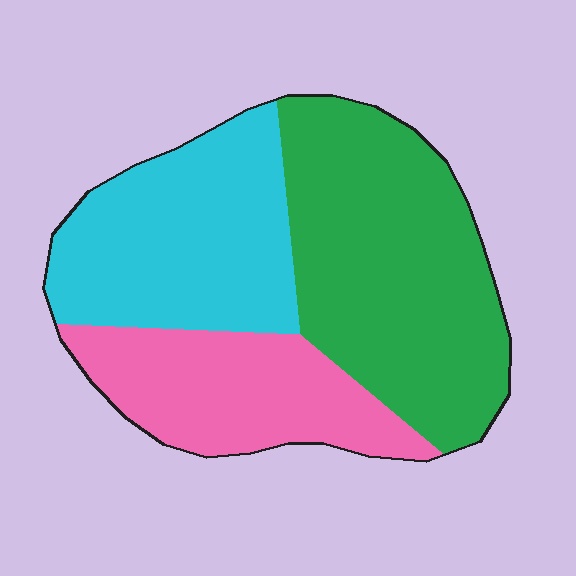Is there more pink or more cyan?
Cyan.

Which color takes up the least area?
Pink, at roughly 25%.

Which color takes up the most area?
Green, at roughly 45%.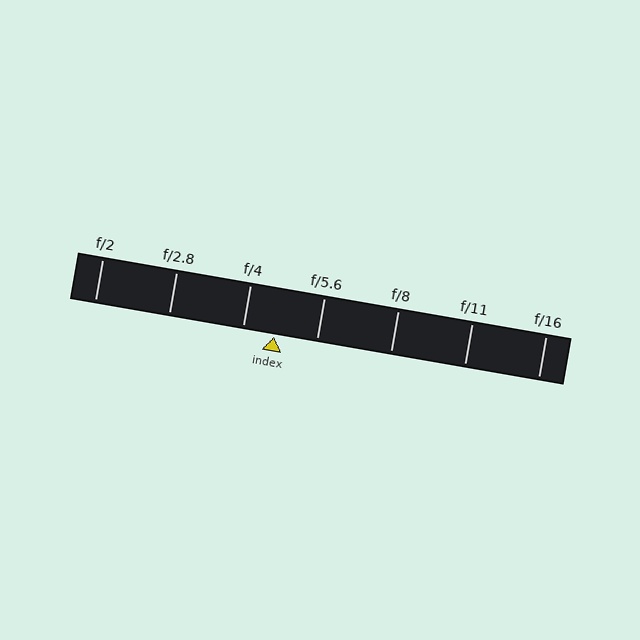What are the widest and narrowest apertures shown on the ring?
The widest aperture shown is f/2 and the narrowest is f/16.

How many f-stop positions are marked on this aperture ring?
There are 7 f-stop positions marked.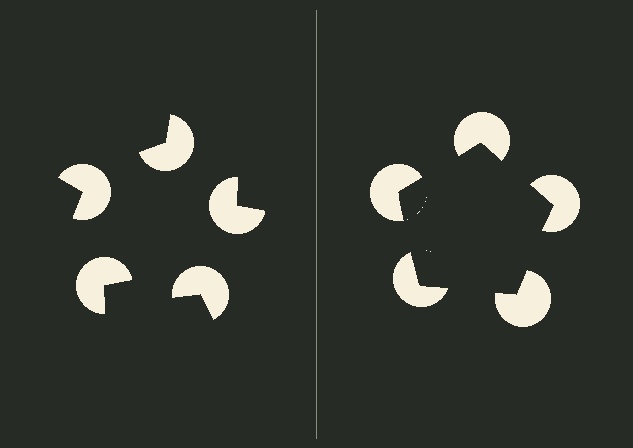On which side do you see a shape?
An illusory pentagon appears on the right side. On the left side the wedge cuts are rotated, so no coherent shape forms.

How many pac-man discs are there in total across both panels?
10 — 5 on each side.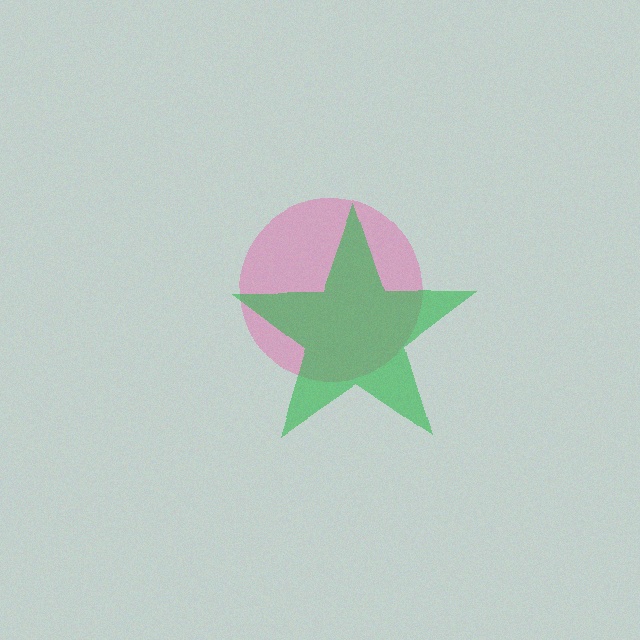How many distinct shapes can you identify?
There are 2 distinct shapes: a pink circle, a green star.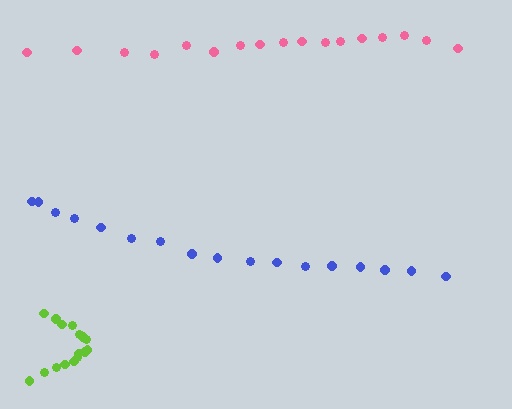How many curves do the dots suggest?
There are 3 distinct paths.